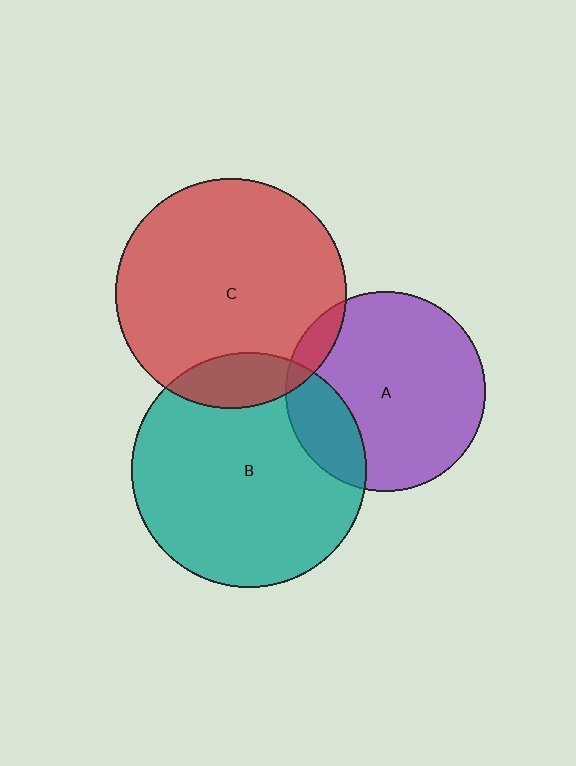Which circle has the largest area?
Circle B (teal).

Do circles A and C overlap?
Yes.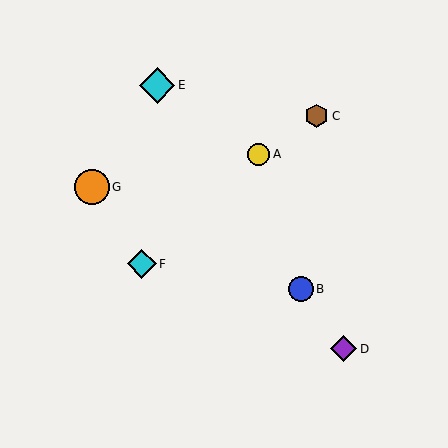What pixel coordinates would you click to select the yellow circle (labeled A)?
Click at (259, 154) to select the yellow circle A.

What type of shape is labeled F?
Shape F is a cyan diamond.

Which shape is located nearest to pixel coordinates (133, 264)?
The cyan diamond (labeled F) at (142, 264) is nearest to that location.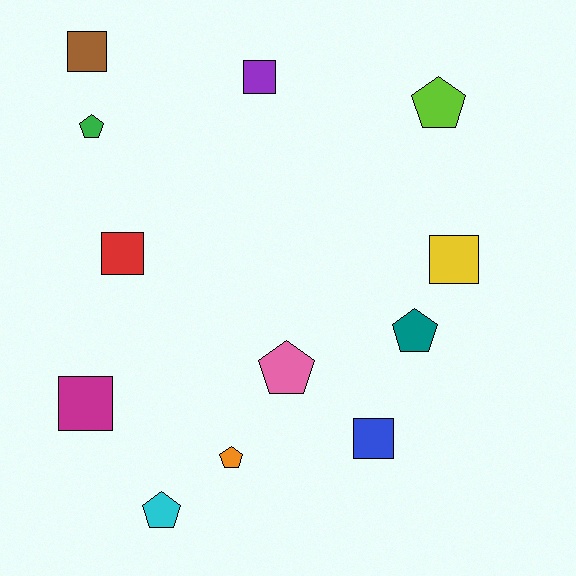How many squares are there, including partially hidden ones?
There are 6 squares.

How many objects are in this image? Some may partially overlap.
There are 12 objects.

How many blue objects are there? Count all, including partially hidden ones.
There is 1 blue object.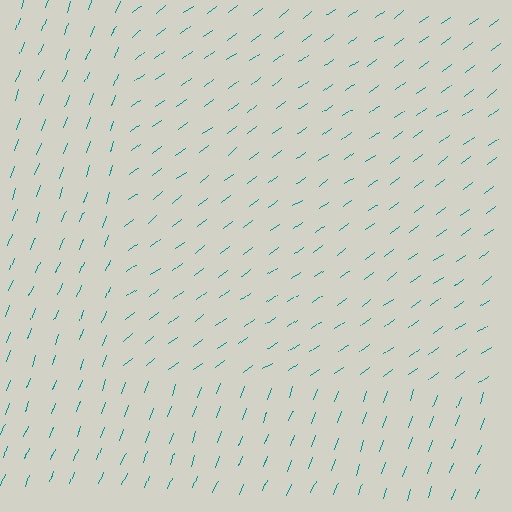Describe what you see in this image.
The image is filled with small teal line segments. A rectangle region in the image has lines oriented differently from the surrounding lines, creating a visible texture boundary.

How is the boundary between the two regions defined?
The boundary is defined purely by a change in line orientation (approximately 33 degrees difference). All lines are the same color and thickness.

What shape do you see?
I see a rectangle.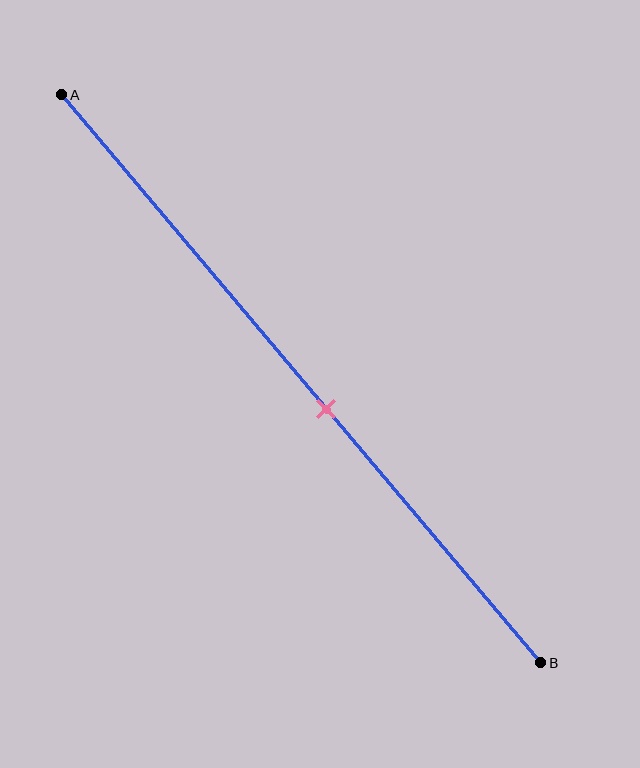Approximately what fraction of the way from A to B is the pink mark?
The pink mark is approximately 55% of the way from A to B.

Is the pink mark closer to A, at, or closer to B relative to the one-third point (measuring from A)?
The pink mark is closer to point B than the one-third point of segment AB.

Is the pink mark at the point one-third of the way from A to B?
No, the mark is at about 55% from A, not at the 33% one-third point.